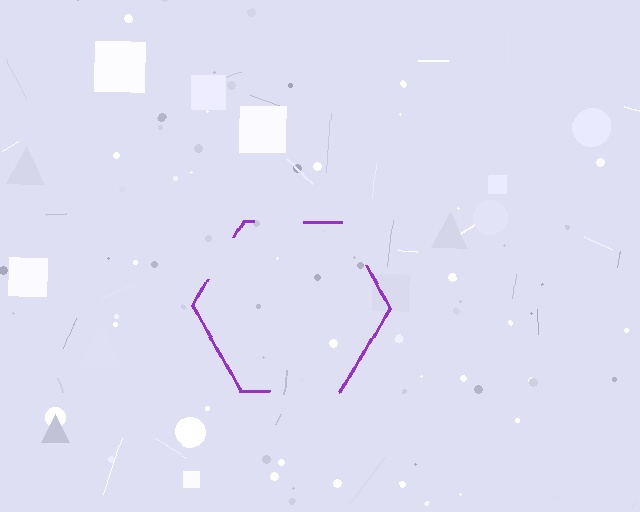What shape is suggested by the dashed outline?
The dashed outline suggests a hexagon.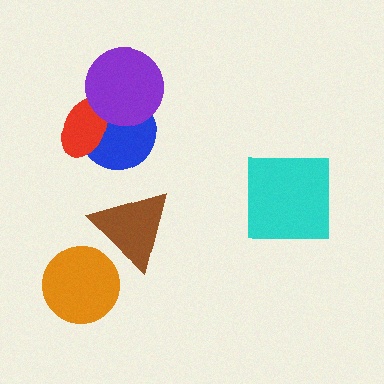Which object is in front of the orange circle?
The brown triangle is in front of the orange circle.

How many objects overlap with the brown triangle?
1 object overlaps with the brown triangle.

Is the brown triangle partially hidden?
No, no other shape covers it.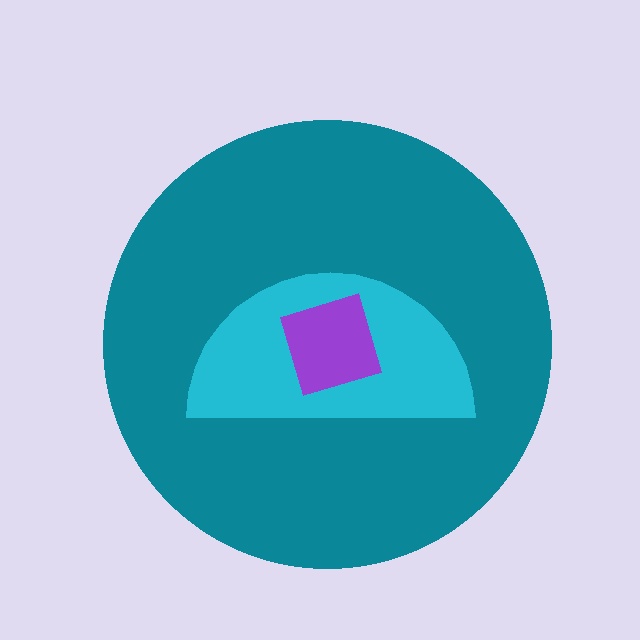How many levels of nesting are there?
3.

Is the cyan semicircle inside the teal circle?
Yes.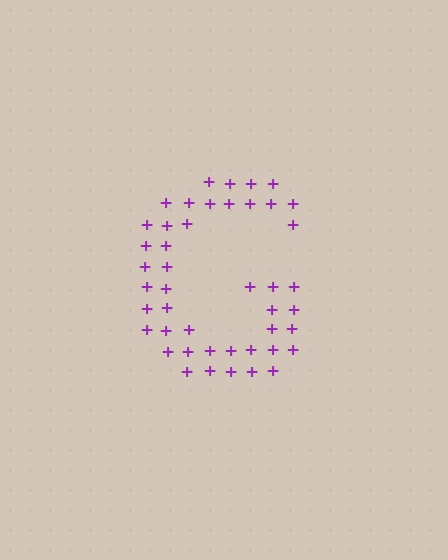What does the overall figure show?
The overall figure shows the letter G.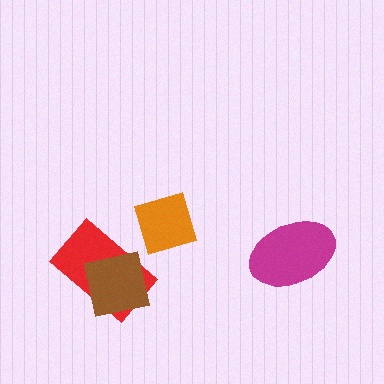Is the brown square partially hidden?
No, no other shape covers it.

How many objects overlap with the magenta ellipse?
0 objects overlap with the magenta ellipse.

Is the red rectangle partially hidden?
Yes, it is partially covered by another shape.